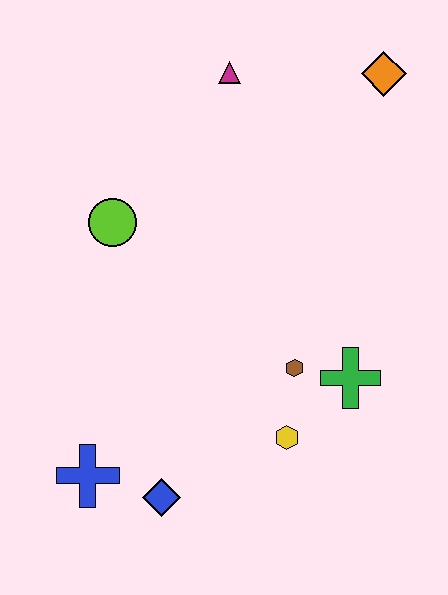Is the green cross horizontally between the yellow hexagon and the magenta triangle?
No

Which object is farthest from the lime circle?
The orange diamond is farthest from the lime circle.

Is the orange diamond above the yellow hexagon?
Yes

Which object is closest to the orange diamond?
The magenta triangle is closest to the orange diamond.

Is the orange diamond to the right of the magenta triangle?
Yes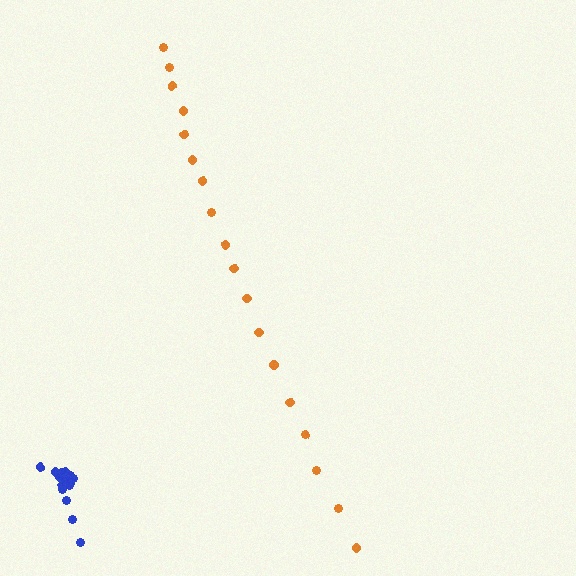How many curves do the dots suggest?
There are 2 distinct paths.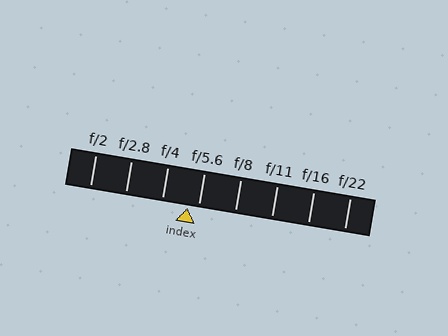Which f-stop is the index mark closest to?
The index mark is closest to f/5.6.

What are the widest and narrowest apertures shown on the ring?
The widest aperture shown is f/2 and the narrowest is f/22.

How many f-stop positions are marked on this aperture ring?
There are 8 f-stop positions marked.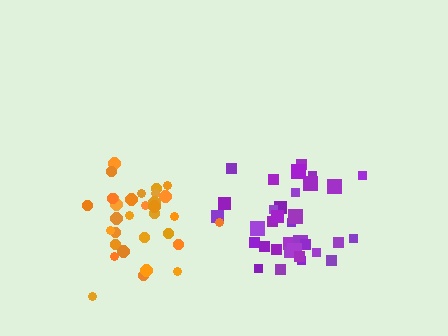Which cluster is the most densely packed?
Orange.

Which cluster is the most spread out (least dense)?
Purple.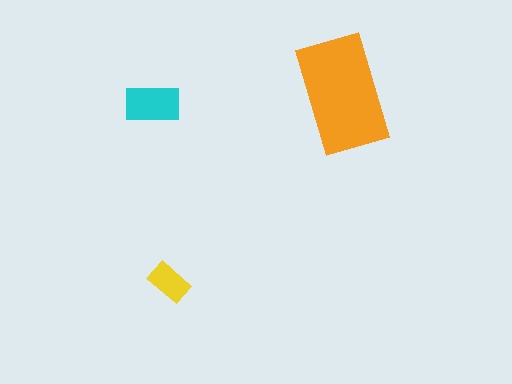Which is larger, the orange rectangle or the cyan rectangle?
The orange one.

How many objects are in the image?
There are 3 objects in the image.